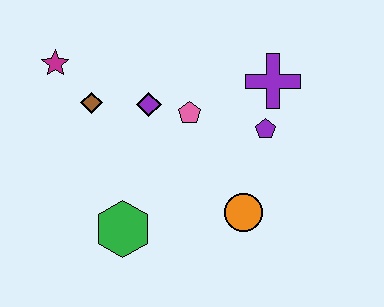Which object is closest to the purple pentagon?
The purple cross is closest to the purple pentagon.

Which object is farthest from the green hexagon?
The purple cross is farthest from the green hexagon.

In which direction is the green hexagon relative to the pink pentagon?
The green hexagon is below the pink pentagon.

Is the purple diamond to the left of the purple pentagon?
Yes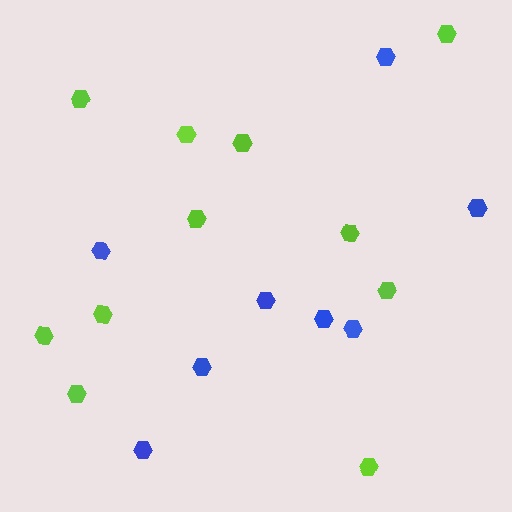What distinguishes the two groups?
There are 2 groups: one group of blue hexagons (8) and one group of lime hexagons (11).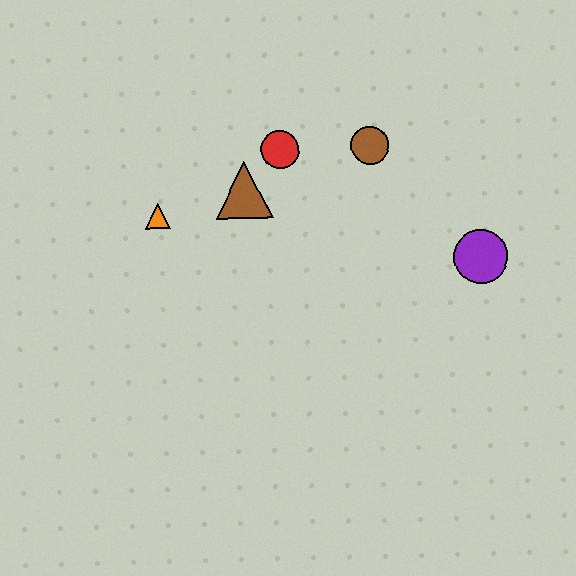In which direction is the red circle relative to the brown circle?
The red circle is to the left of the brown circle.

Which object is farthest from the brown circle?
The orange triangle is farthest from the brown circle.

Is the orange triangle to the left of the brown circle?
Yes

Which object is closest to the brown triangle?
The red circle is closest to the brown triangle.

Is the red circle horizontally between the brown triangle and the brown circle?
Yes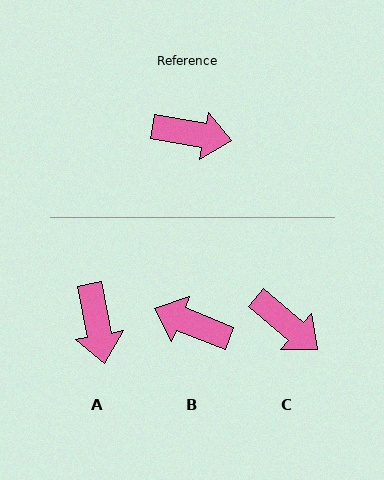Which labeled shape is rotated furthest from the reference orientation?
B, about 169 degrees away.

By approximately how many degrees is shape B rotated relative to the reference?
Approximately 169 degrees counter-clockwise.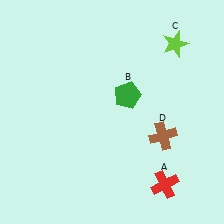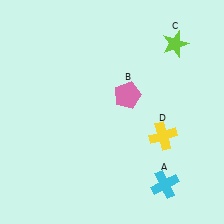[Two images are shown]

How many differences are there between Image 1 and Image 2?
There are 3 differences between the two images.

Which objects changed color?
A changed from red to cyan. B changed from green to pink. D changed from brown to yellow.